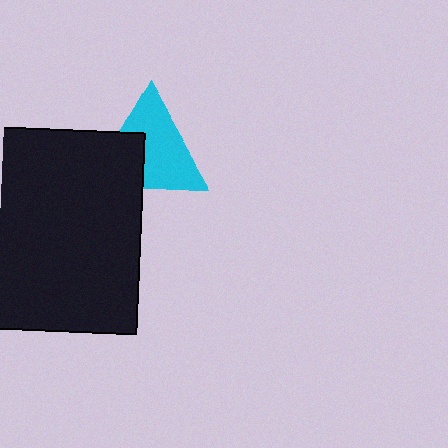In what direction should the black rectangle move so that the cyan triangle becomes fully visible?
The black rectangle should move toward the lower-left. That is the shortest direction to clear the overlap and leave the cyan triangle fully visible.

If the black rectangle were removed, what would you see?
You would see the complete cyan triangle.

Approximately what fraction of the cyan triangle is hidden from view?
Roughly 35% of the cyan triangle is hidden behind the black rectangle.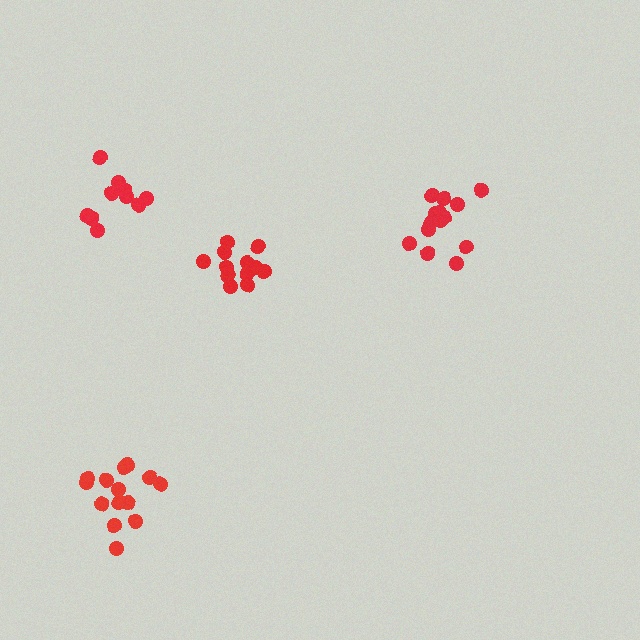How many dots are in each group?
Group 1: 14 dots, Group 2: 10 dots, Group 3: 12 dots, Group 4: 14 dots (50 total).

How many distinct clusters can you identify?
There are 4 distinct clusters.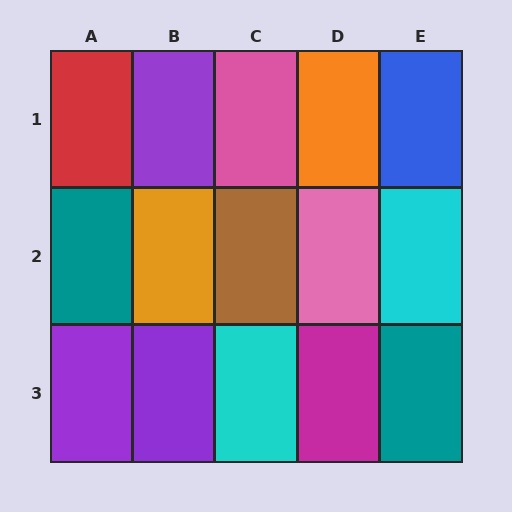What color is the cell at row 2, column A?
Teal.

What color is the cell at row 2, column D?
Pink.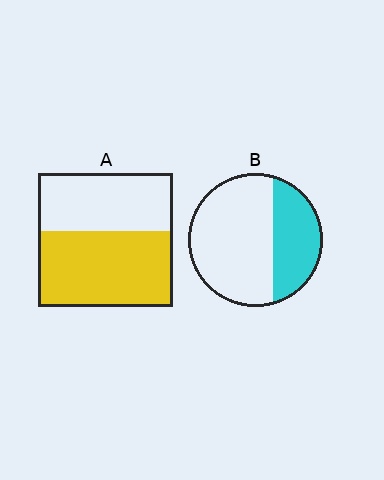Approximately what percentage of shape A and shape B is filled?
A is approximately 55% and B is approximately 35%.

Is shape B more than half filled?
No.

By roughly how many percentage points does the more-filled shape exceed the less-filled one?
By roughly 25 percentage points (A over B).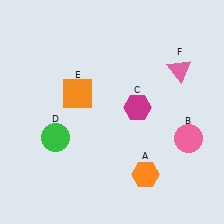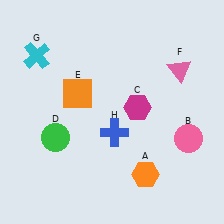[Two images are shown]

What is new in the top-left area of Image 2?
A cyan cross (G) was added in the top-left area of Image 2.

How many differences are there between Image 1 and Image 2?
There are 2 differences between the two images.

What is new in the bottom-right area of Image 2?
A blue cross (H) was added in the bottom-right area of Image 2.